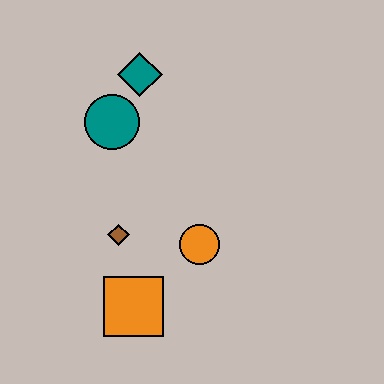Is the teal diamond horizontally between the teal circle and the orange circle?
Yes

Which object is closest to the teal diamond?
The teal circle is closest to the teal diamond.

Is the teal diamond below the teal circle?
No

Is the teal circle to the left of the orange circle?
Yes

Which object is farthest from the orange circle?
The teal diamond is farthest from the orange circle.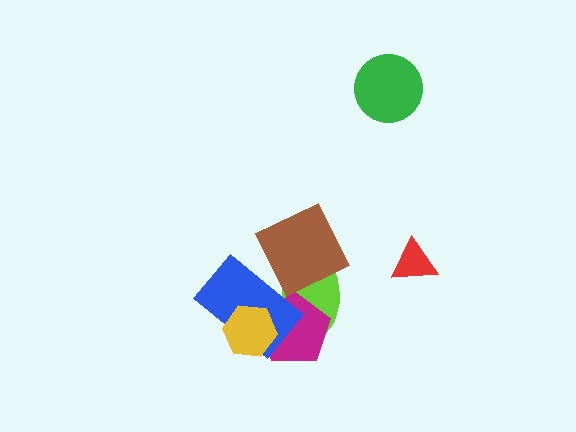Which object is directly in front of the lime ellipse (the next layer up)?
The magenta pentagon is directly in front of the lime ellipse.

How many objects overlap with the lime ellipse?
3 objects overlap with the lime ellipse.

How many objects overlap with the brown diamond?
2 objects overlap with the brown diamond.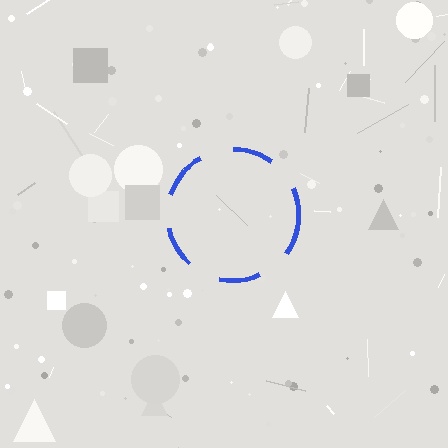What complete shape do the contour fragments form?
The contour fragments form a circle.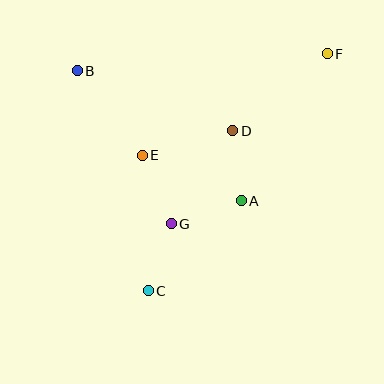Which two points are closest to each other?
Points A and D are closest to each other.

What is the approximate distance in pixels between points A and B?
The distance between A and B is approximately 209 pixels.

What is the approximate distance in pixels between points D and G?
The distance between D and G is approximately 111 pixels.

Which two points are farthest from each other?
Points C and F are farthest from each other.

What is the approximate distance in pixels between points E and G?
The distance between E and G is approximately 74 pixels.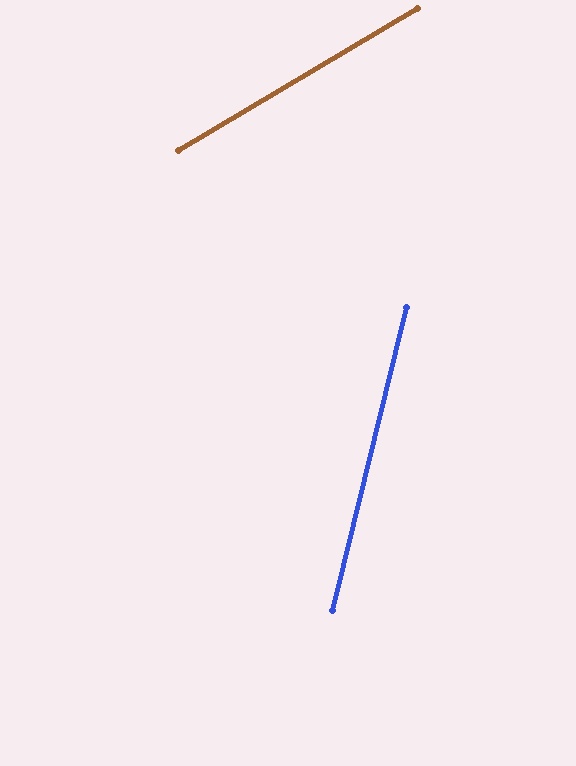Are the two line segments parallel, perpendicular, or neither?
Neither parallel nor perpendicular — they differ by about 46°.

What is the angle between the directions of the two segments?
Approximately 46 degrees.